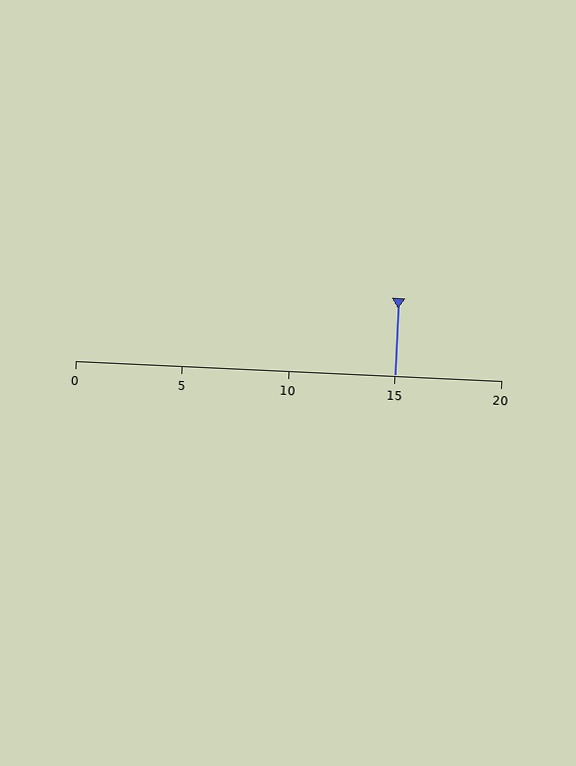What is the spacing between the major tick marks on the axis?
The major ticks are spaced 5 apart.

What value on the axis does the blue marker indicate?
The marker indicates approximately 15.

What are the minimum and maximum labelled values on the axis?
The axis runs from 0 to 20.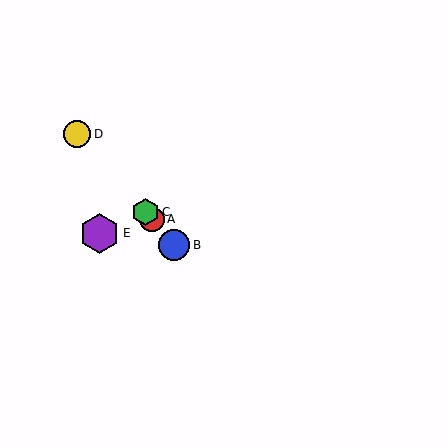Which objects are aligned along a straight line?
Objects A, B, C, D are aligned along a straight line.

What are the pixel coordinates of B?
Object B is at (174, 245).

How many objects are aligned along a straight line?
4 objects (A, B, C, D) are aligned along a straight line.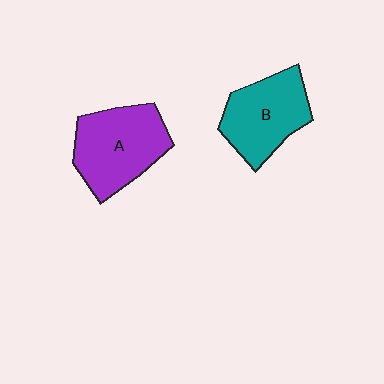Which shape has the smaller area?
Shape B (teal).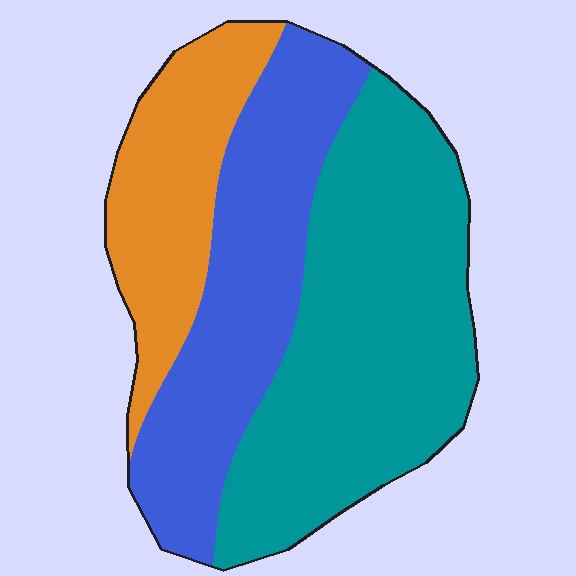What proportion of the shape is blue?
Blue covers about 30% of the shape.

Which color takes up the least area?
Orange, at roughly 20%.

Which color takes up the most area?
Teal, at roughly 45%.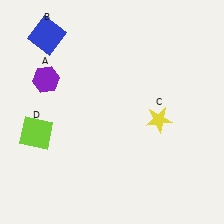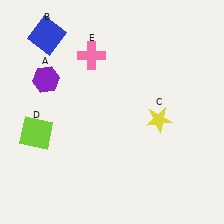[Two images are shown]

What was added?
A pink cross (E) was added in Image 2.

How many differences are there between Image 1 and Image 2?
There is 1 difference between the two images.